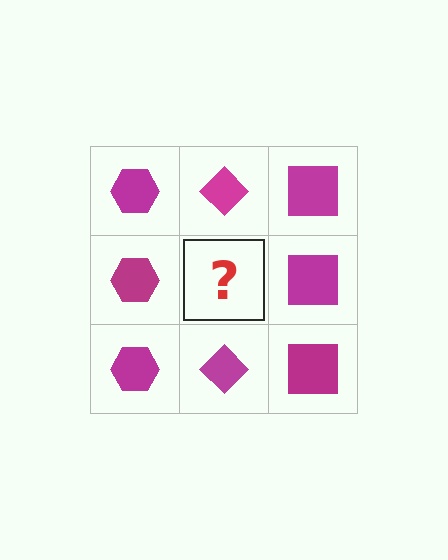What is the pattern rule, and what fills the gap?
The rule is that each column has a consistent shape. The gap should be filled with a magenta diamond.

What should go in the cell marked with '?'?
The missing cell should contain a magenta diamond.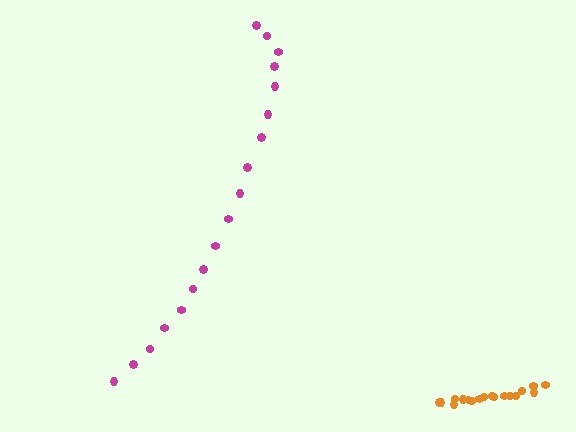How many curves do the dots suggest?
There are 2 distinct paths.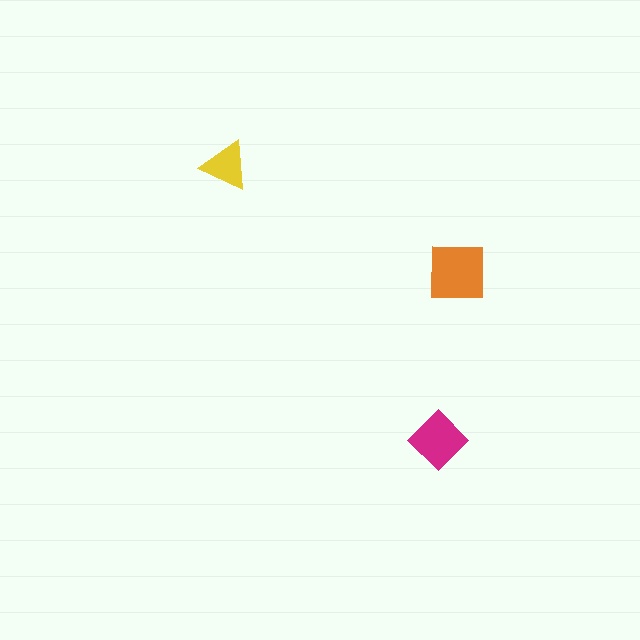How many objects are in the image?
There are 3 objects in the image.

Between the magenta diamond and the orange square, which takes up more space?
The orange square.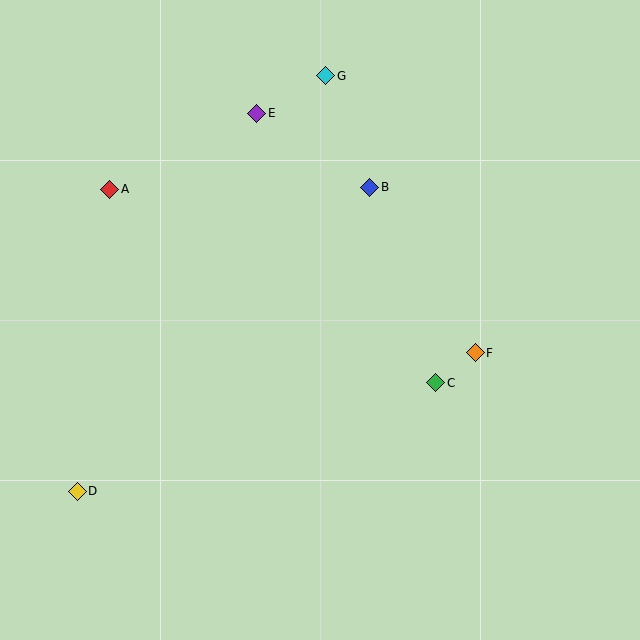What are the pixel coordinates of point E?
Point E is at (257, 113).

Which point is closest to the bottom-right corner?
Point C is closest to the bottom-right corner.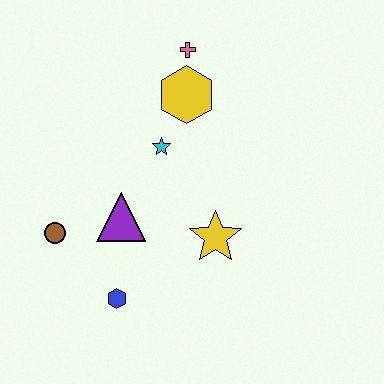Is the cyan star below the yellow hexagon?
Yes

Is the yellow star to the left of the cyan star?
No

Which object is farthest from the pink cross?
The blue hexagon is farthest from the pink cross.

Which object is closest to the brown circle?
The purple triangle is closest to the brown circle.